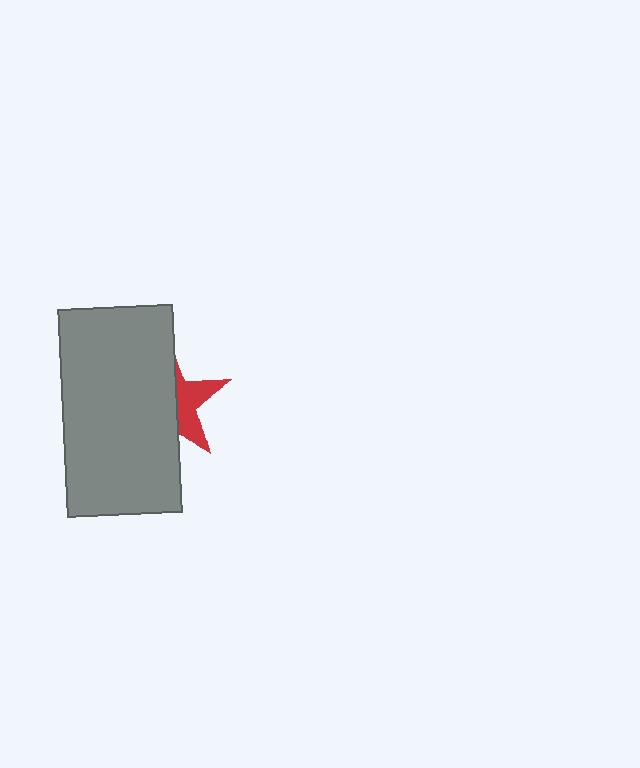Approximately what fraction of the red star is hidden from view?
Roughly 64% of the red star is hidden behind the gray rectangle.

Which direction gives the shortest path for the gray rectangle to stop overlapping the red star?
Moving left gives the shortest separation.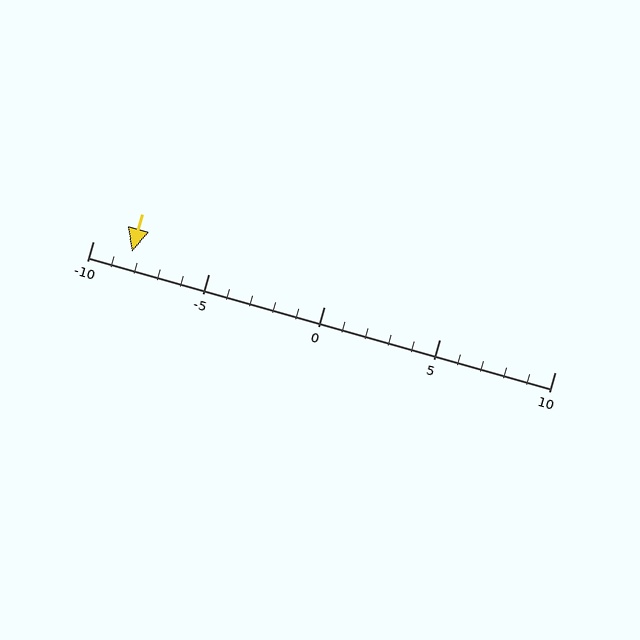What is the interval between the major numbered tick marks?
The major tick marks are spaced 5 units apart.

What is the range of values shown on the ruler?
The ruler shows values from -10 to 10.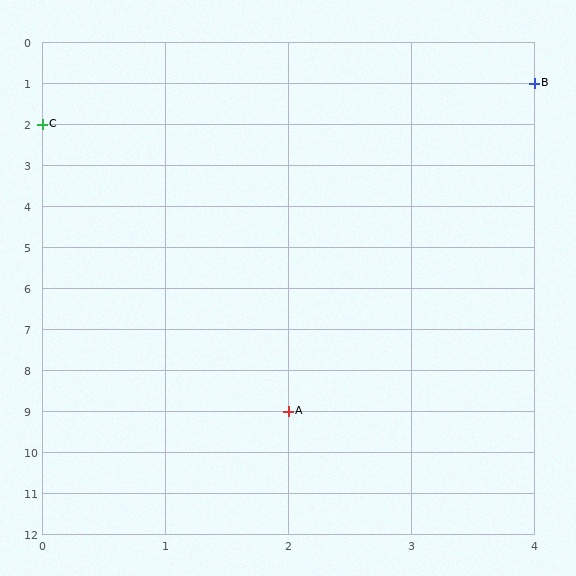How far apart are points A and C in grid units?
Points A and C are 2 columns and 7 rows apart (about 7.3 grid units diagonally).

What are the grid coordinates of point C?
Point C is at grid coordinates (0, 2).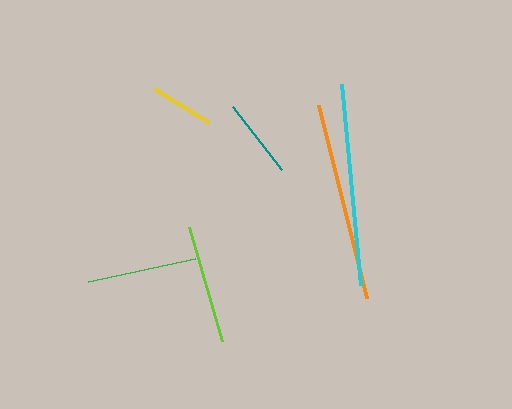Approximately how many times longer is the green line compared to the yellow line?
The green line is approximately 1.7 times the length of the yellow line.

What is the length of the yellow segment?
The yellow segment is approximately 65 pixels long.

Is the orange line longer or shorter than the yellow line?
The orange line is longer than the yellow line.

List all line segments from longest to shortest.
From longest to shortest: cyan, orange, lime, green, teal, yellow.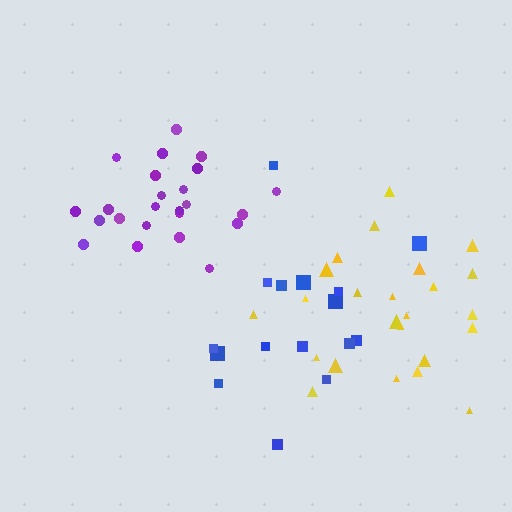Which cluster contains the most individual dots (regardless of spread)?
Purple (24).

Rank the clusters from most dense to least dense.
purple, yellow, blue.